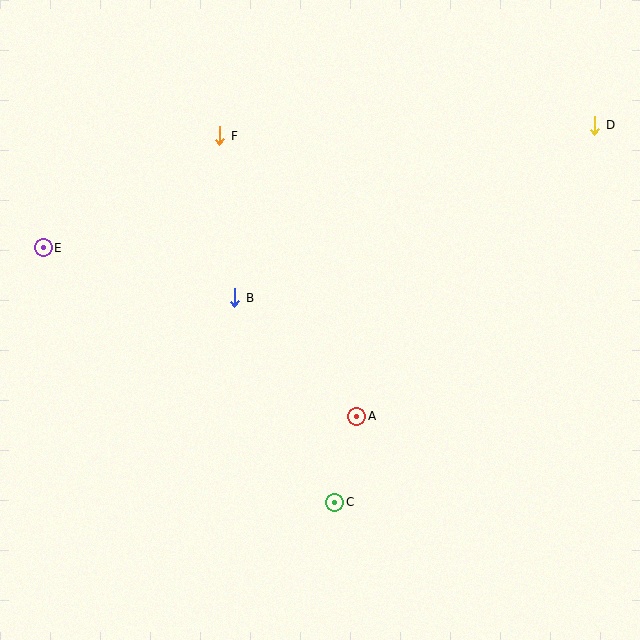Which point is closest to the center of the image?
Point B at (235, 298) is closest to the center.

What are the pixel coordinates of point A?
Point A is at (357, 416).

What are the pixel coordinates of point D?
Point D is at (595, 125).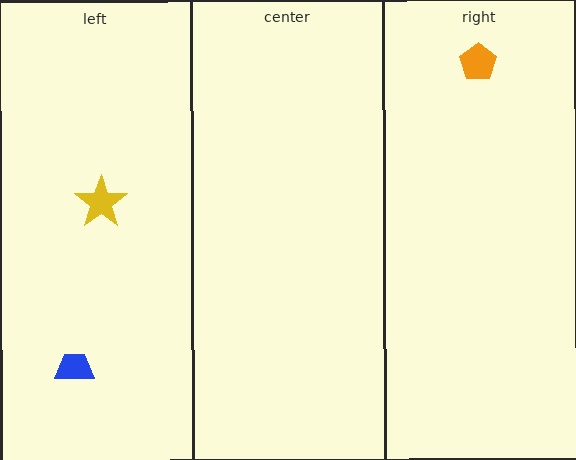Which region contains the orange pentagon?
The right region.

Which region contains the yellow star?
The left region.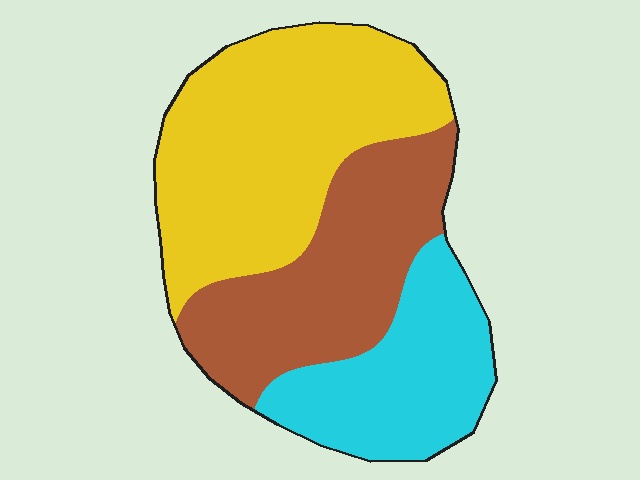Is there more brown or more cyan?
Brown.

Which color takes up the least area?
Cyan, at roughly 25%.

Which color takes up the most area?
Yellow, at roughly 45%.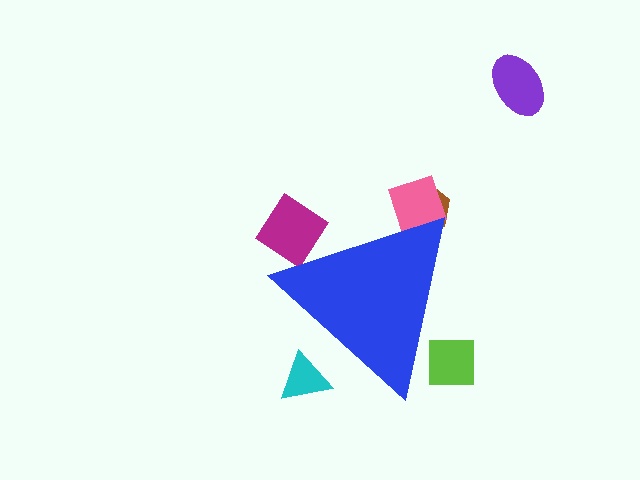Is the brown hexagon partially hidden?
Yes, the brown hexagon is partially hidden behind the blue triangle.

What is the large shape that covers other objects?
A blue triangle.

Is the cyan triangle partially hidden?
Yes, the cyan triangle is partially hidden behind the blue triangle.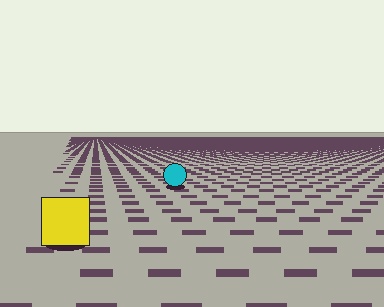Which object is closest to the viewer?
The yellow square is closest. The texture marks near it are larger and more spread out.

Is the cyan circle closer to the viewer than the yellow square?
No. The yellow square is closer — you can tell from the texture gradient: the ground texture is coarser near it.